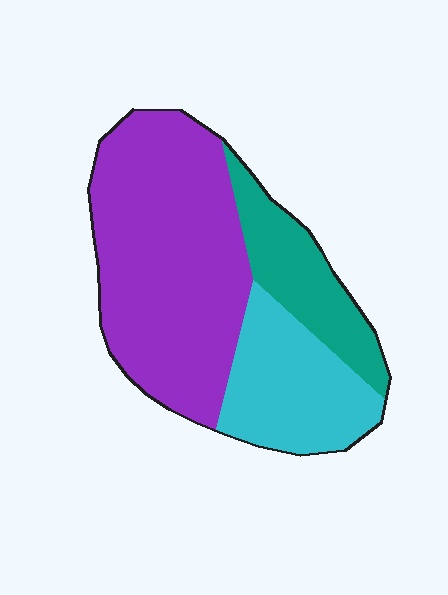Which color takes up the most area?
Purple, at roughly 55%.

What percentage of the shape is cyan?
Cyan takes up about one quarter (1/4) of the shape.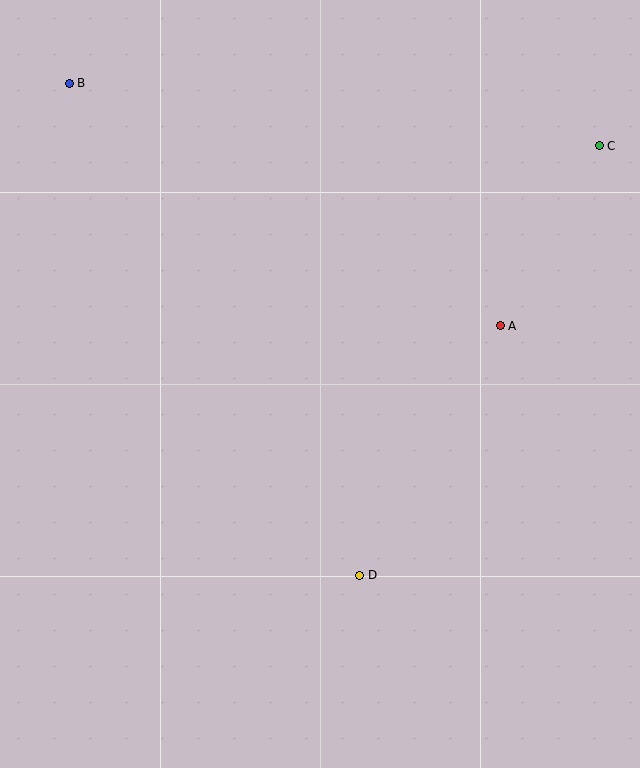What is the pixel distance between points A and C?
The distance between A and C is 205 pixels.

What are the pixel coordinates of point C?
Point C is at (599, 146).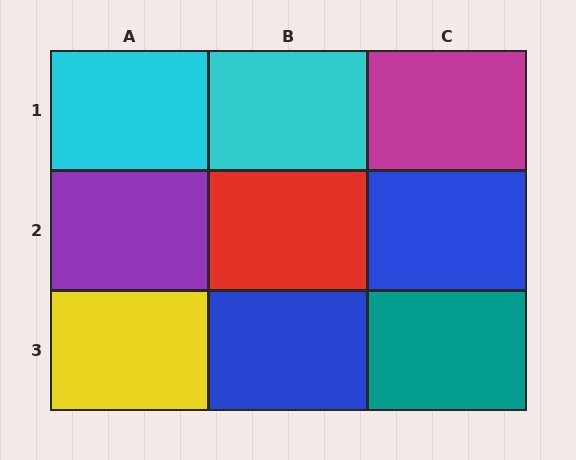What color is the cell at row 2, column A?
Purple.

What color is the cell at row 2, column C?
Blue.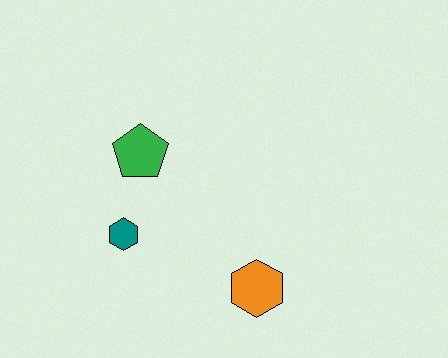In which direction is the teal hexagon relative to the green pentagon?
The teal hexagon is below the green pentagon.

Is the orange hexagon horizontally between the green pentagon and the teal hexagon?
No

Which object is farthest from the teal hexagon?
The orange hexagon is farthest from the teal hexagon.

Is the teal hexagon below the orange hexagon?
No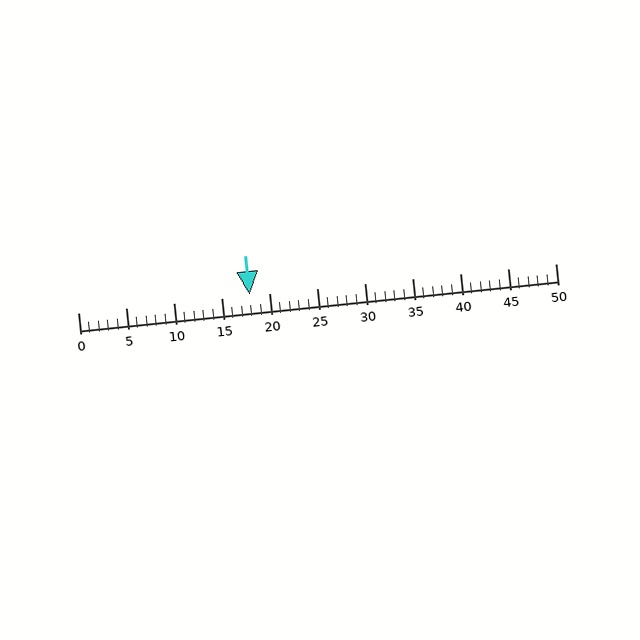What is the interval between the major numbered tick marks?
The major tick marks are spaced 5 units apart.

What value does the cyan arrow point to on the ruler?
The cyan arrow points to approximately 18.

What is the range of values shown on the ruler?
The ruler shows values from 0 to 50.